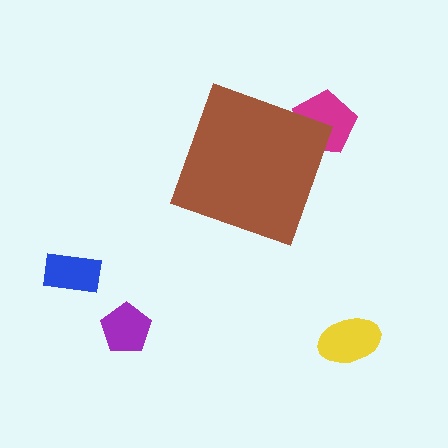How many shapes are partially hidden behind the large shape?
1 shape is partially hidden.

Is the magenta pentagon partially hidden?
Yes, the magenta pentagon is partially hidden behind the brown diamond.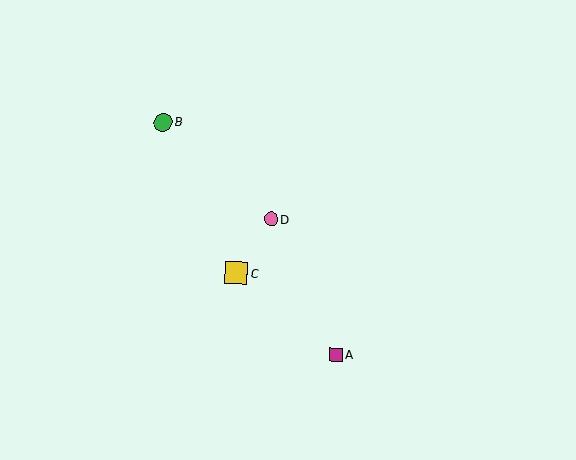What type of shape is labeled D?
Shape D is a pink circle.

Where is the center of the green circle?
The center of the green circle is at (163, 122).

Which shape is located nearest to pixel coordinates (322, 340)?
The magenta square (labeled A) at (336, 354) is nearest to that location.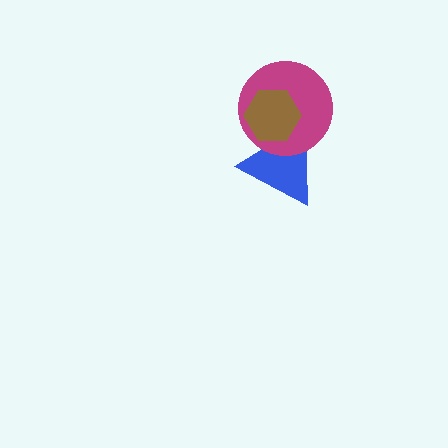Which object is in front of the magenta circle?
The brown hexagon is in front of the magenta circle.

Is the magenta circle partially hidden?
Yes, it is partially covered by another shape.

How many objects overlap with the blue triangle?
2 objects overlap with the blue triangle.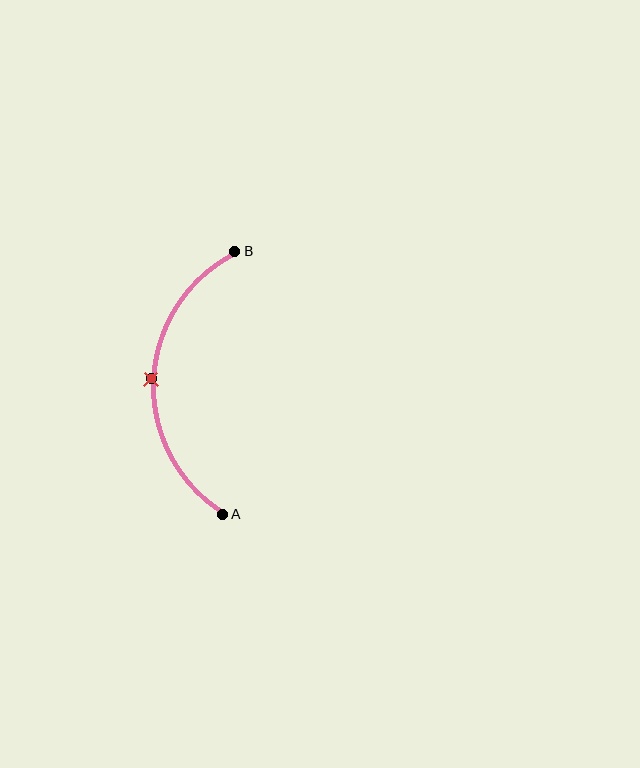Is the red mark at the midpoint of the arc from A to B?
Yes. The red mark lies on the arc at equal arc-length from both A and B — it is the arc midpoint.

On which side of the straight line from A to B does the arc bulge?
The arc bulges to the left of the straight line connecting A and B.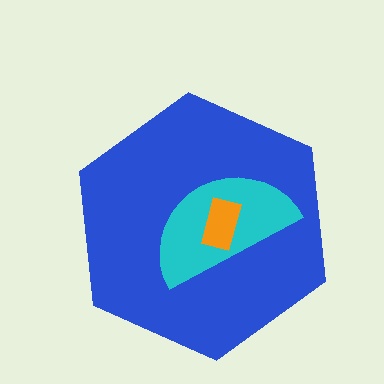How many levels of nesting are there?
3.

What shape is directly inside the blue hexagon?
The cyan semicircle.